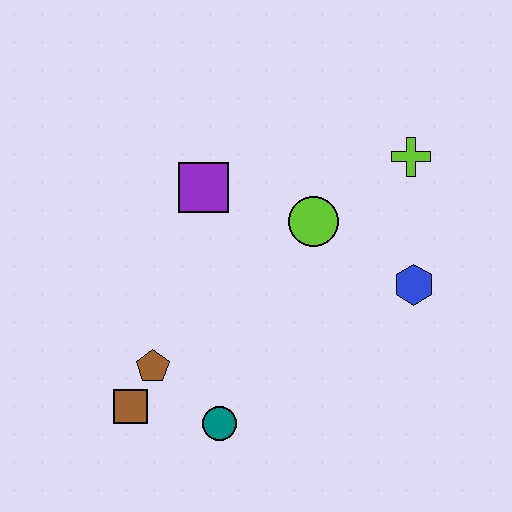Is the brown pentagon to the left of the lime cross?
Yes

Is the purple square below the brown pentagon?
No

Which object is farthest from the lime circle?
The brown square is farthest from the lime circle.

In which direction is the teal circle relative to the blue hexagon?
The teal circle is to the left of the blue hexagon.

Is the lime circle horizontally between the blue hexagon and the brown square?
Yes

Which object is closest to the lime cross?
The lime circle is closest to the lime cross.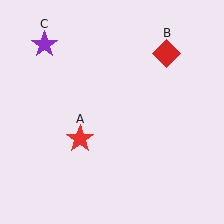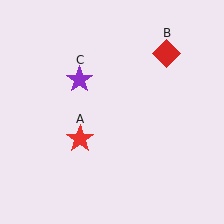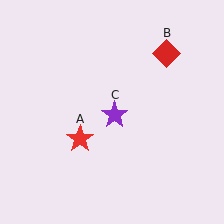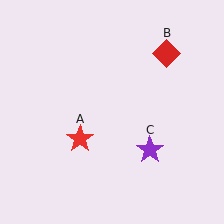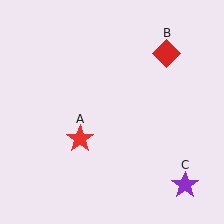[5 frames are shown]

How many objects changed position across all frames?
1 object changed position: purple star (object C).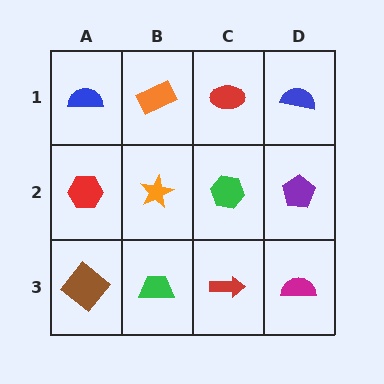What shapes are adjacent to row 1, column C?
A green hexagon (row 2, column C), an orange rectangle (row 1, column B), a blue semicircle (row 1, column D).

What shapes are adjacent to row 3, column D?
A purple pentagon (row 2, column D), a red arrow (row 3, column C).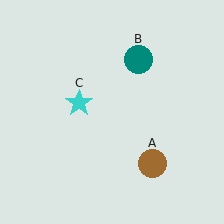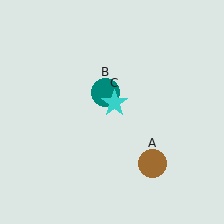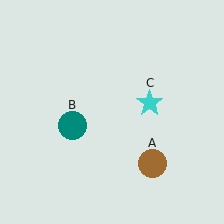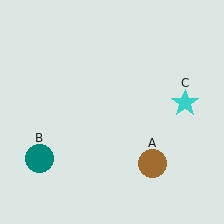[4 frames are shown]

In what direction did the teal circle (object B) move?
The teal circle (object B) moved down and to the left.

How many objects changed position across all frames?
2 objects changed position: teal circle (object B), cyan star (object C).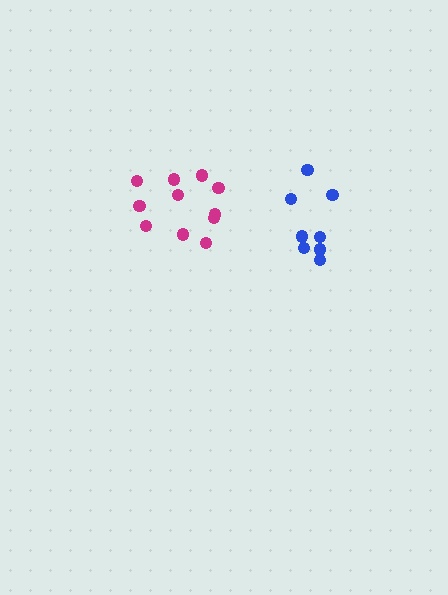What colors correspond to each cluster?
The clusters are colored: magenta, blue.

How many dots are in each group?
Group 1: 11 dots, Group 2: 8 dots (19 total).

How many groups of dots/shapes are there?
There are 2 groups.